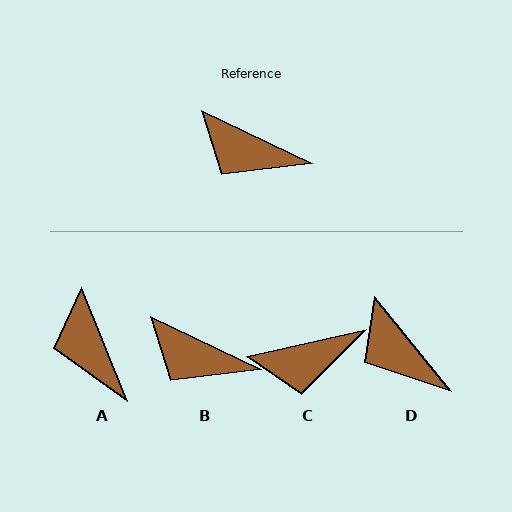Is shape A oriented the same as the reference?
No, it is off by about 43 degrees.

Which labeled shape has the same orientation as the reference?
B.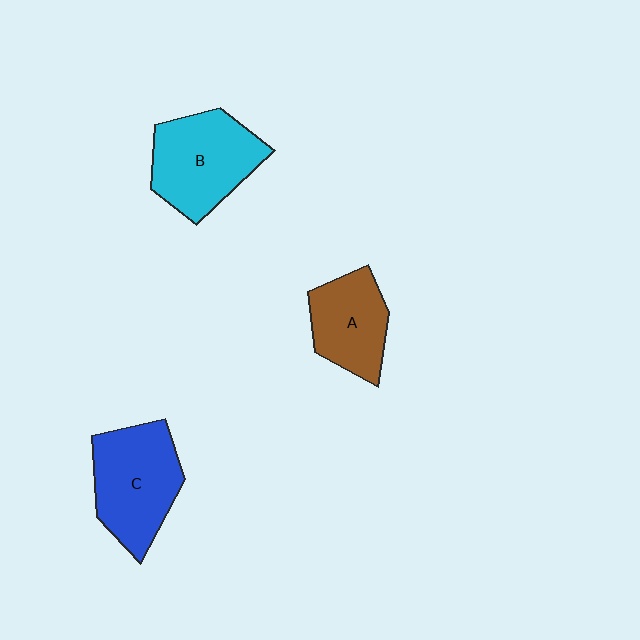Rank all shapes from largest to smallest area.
From largest to smallest: C (blue), B (cyan), A (brown).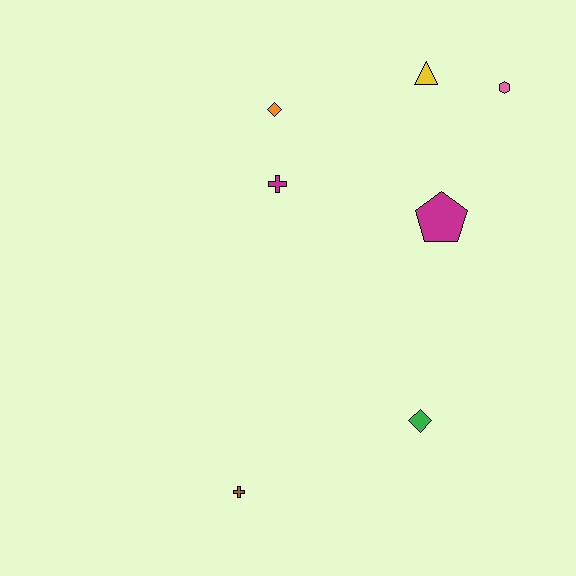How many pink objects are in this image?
There is 1 pink object.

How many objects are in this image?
There are 7 objects.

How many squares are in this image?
There are no squares.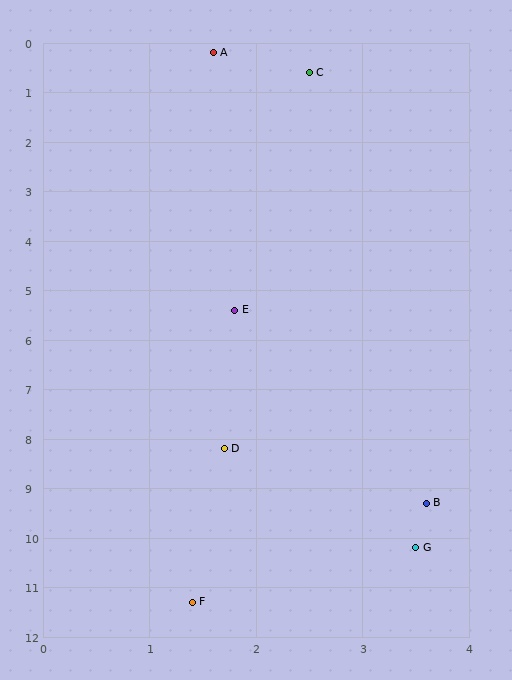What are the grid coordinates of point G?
Point G is at approximately (3.5, 10.2).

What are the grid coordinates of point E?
Point E is at approximately (1.8, 5.4).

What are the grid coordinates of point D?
Point D is at approximately (1.7, 8.2).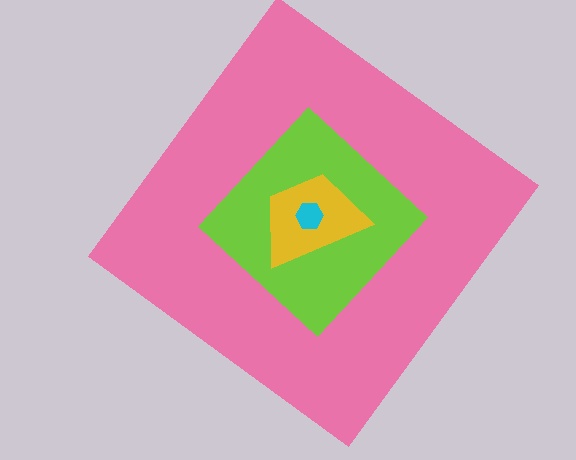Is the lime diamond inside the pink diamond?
Yes.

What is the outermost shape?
The pink diamond.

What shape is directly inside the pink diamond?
The lime diamond.